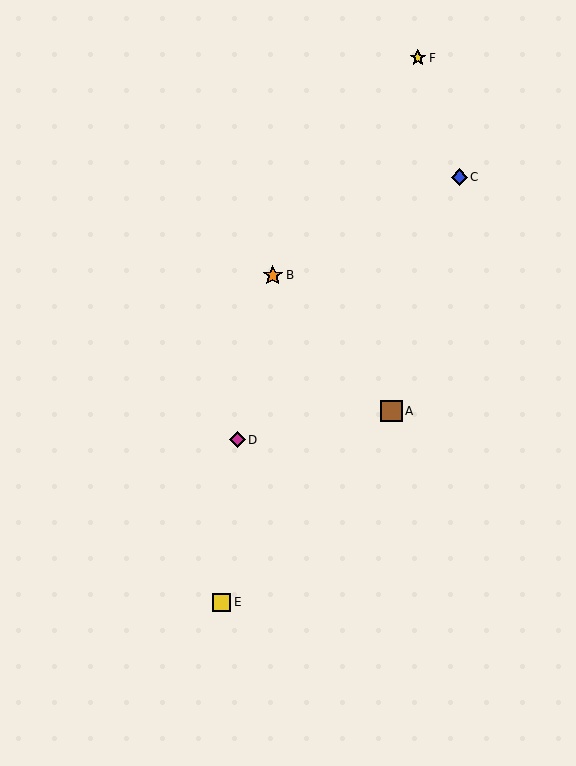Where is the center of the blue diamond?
The center of the blue diamond is at (459, 177).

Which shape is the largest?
The brown square (labeled A) is the largest.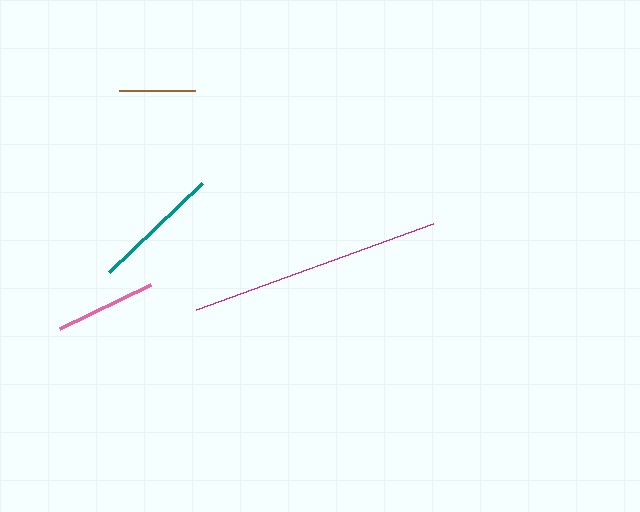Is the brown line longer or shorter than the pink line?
The pink line is longer than the brown line.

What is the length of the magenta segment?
The magenta segment is approximately 252 pixels long.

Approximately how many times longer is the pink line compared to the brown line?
The pink line is approximately 1.3 times the length of the brown line.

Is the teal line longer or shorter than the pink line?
The teal line is longer than the pink line.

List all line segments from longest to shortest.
From longest to shortest: magenta, teal, pink, brown.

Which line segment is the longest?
The magenta line is the longest at approximately 252 pixels.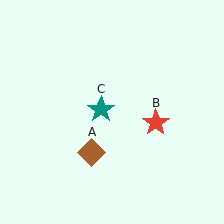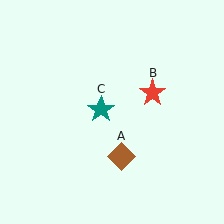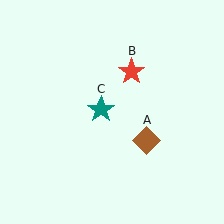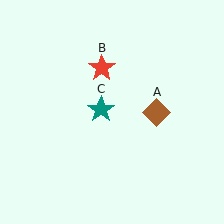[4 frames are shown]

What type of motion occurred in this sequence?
The brown diamond (object A), red star (object B) rotated counterclockwise around the center of the scene.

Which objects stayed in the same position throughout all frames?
Teal star (object C) remained stationary.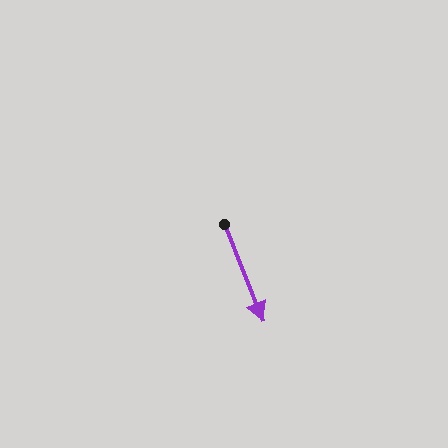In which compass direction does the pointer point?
South.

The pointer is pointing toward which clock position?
Roughly 5 o'clock.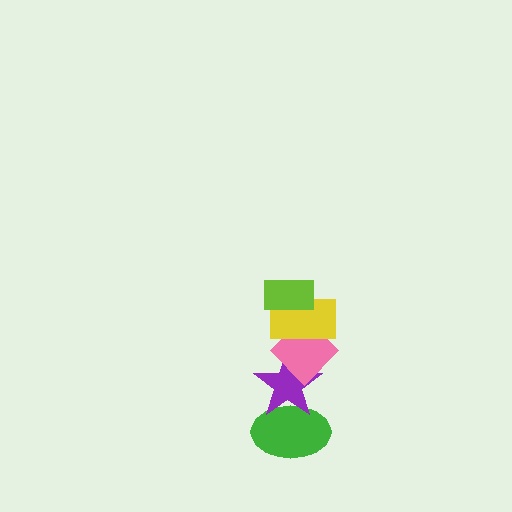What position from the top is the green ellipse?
The green ellipse is 5th from the top.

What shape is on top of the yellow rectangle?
The lime rectangle is on top of the yellow rectangle.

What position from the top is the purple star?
The purple star is 4th from the top.